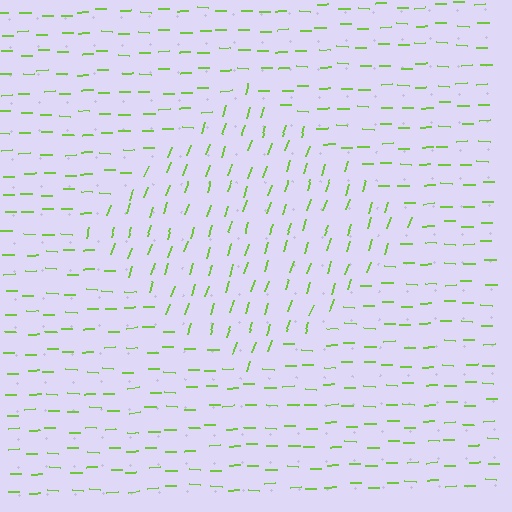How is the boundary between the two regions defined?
The boundary is defined purely by a change in line orientation (approximately 72 degrees difference). All lines are the same color and thickness.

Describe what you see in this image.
The image is filled with small lime line segments. A diamond region in the image has lines oriented differently from the surrounding lines, creating a visible texture boundary.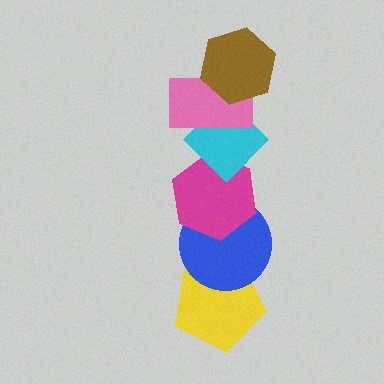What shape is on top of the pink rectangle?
The brown hexagon is on top of the pink rectangle.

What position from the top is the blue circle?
The blue circle is 5th from the top.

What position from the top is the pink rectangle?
The pink rectangle is 2nd from the top.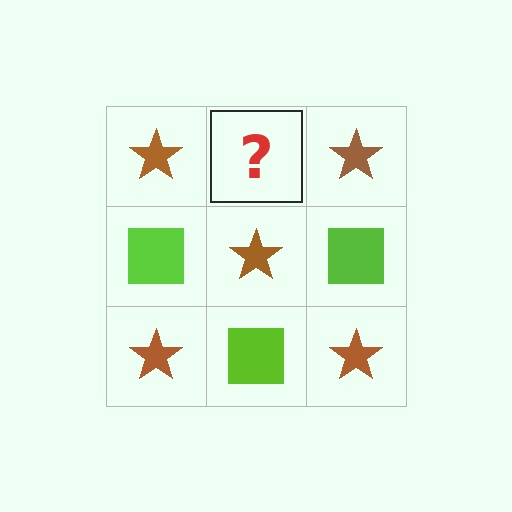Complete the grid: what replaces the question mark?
The question mark should be replaced with a lime square.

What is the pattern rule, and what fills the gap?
The rule is that it alternates brown star and lime square in a checkerboard pattern. The gap should be filled with a lime square.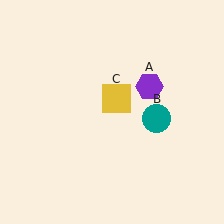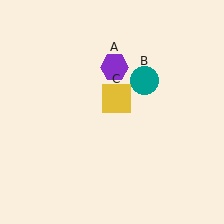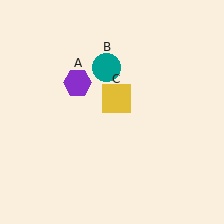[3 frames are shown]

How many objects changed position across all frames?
2 objects changed position: purple hexagon (object A), teal circle (object B).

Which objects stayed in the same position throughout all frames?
Yellow square (object C) remained stationary.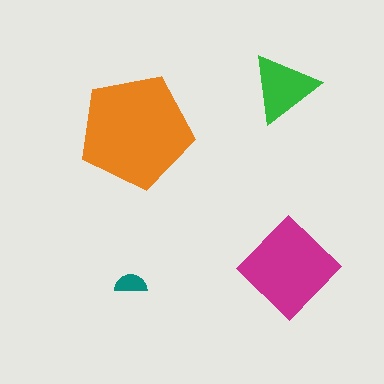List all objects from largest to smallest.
The orange pentagon, the magenta diamond, the green triangle, the teal semicircle.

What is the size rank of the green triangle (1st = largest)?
3rd.